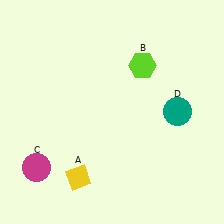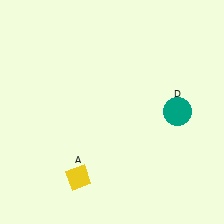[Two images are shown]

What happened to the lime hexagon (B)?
The lime hexagon (B) was removed in Image 2. It was in the top-right area of Image 1.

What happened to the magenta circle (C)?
The magenta circle (C) was removed in Image 2. It was in the bottom-left area of Image 1.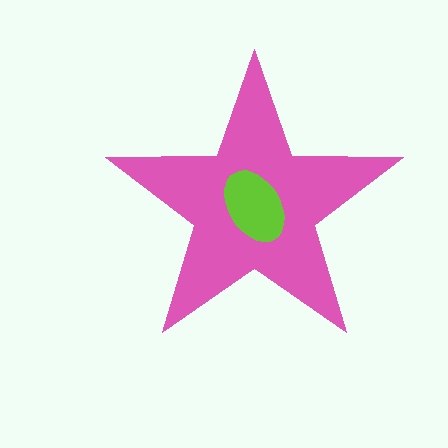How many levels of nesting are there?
2.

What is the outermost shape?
The pink star.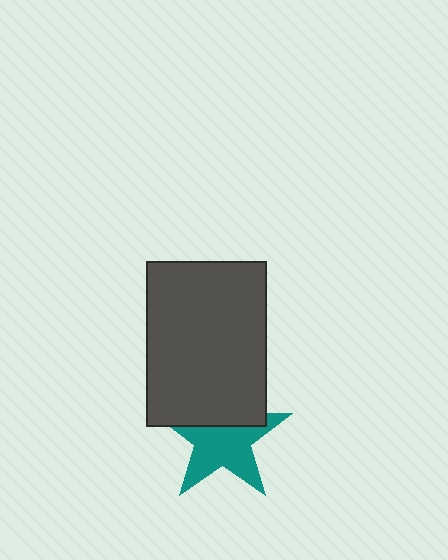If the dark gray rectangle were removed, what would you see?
You would see the complete teal star.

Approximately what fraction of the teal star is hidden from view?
Roughly 38% of the teal star is hidden behind the dark gray rectangle.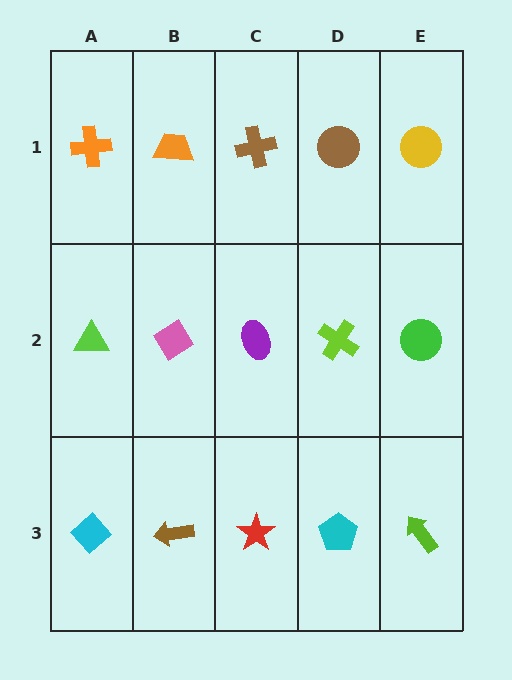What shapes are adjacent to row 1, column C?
A purple ellipse (row 2, column C), an orange trapezoid (row 1, column B), a brown circle (row 1, column D).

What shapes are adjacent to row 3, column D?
A lime cross (row 2, column D), a red star (row 3, column C), a lime arrow (row 3, column E).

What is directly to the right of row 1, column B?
A brown cross.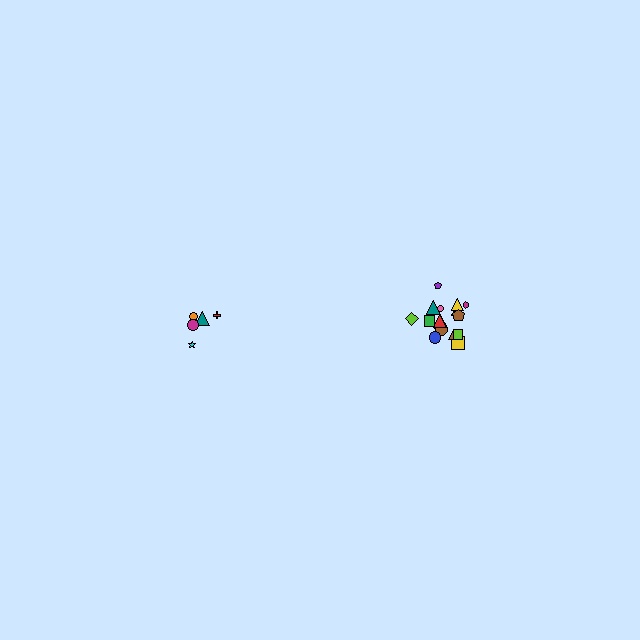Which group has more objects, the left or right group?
The right group.